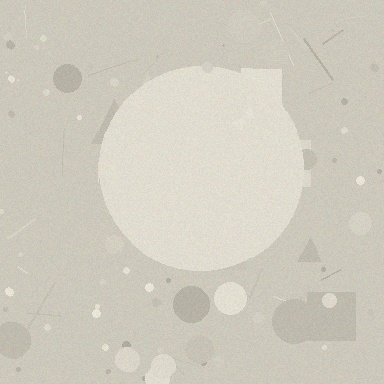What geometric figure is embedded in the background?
A circle is embedded in the background.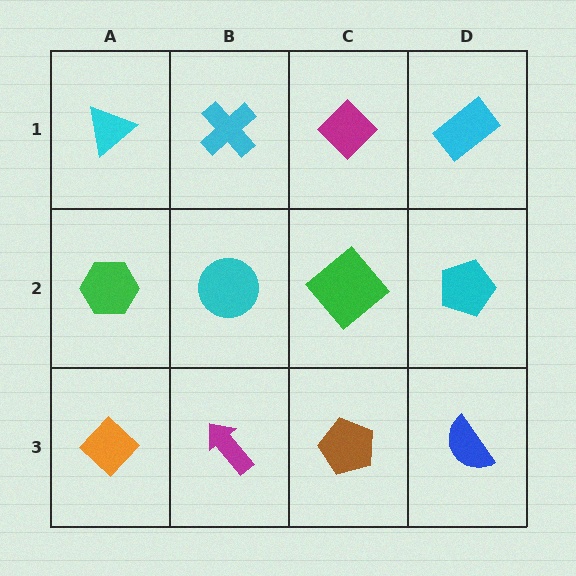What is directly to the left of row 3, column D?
A brown pentagon.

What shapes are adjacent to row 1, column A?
A green hexagon (row 2, column A), a cyan cross (row 1, column B).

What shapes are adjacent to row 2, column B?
A cyan cross (row 1, column B), a magenta arrow (row 3, column B), a green hexagon (row 2, column A), a green diamond (row 2, column C).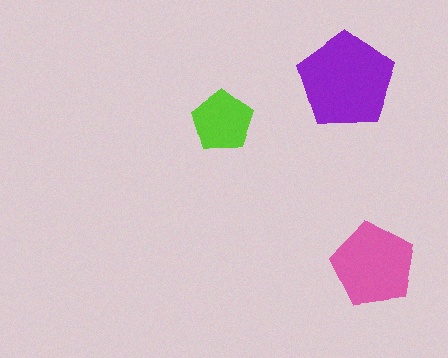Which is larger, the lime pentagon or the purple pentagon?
The purple one.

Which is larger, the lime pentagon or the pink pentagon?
The pink one.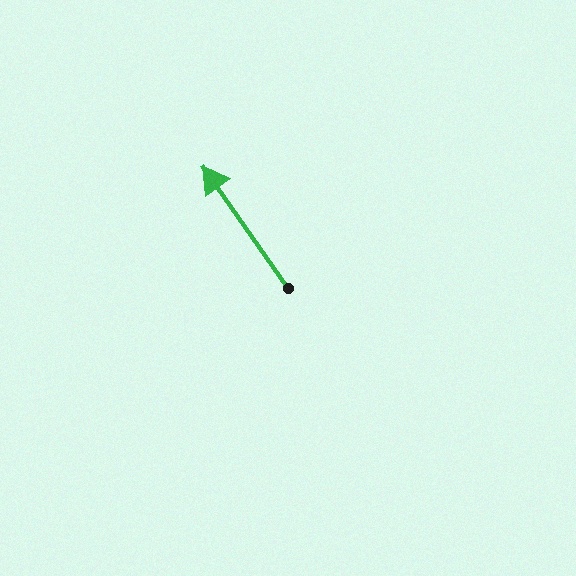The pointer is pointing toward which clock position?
Roughly 11 o'clock.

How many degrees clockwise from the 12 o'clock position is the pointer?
Approximately 325 degrees.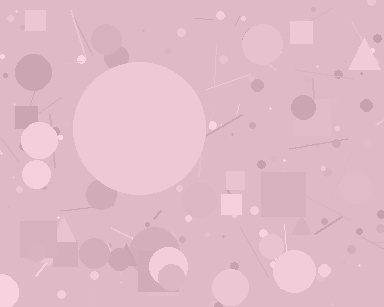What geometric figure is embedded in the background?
A circle is embedded in the background.